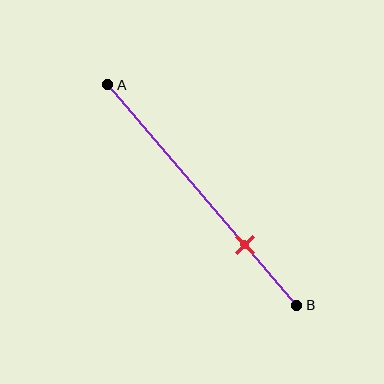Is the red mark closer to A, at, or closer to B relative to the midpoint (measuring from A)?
The red mark is closer to point B than the midpoint of segment AB.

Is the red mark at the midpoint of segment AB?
No, the mark is at about 75% from A, not at the 50% midpoint.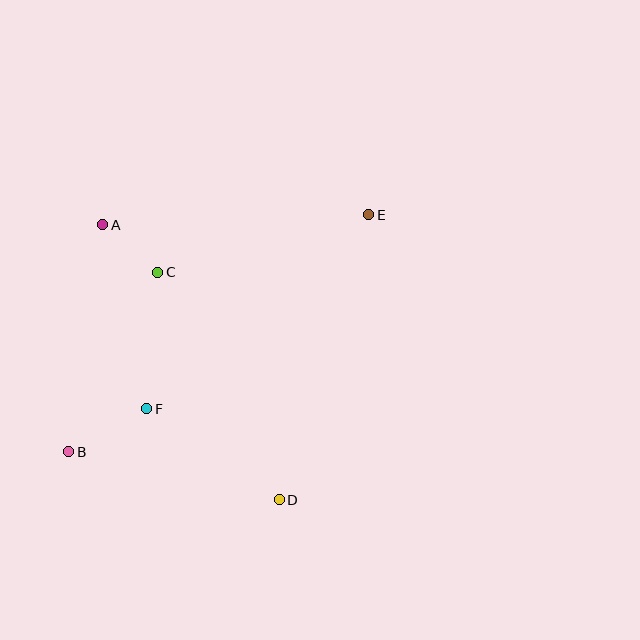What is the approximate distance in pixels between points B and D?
The distance between B and D is approximately 216 pixels.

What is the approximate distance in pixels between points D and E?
The distance between D and E is approximately 299 pixels.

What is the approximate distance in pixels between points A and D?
The distance between A and D is approximately 327 pixels.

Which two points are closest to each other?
Points A and C are closest to each other.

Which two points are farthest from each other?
Points B and E are farthest from each other.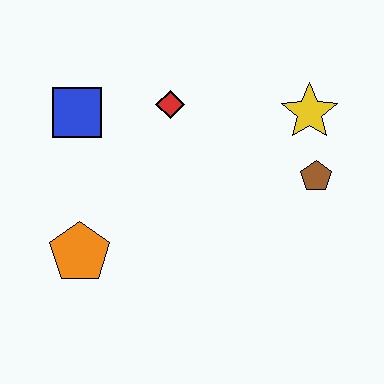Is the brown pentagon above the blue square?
No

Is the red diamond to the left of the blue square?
No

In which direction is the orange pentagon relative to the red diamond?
The orange pentagon is below the red diamond.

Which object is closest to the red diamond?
The blue square is closest to the red diamond.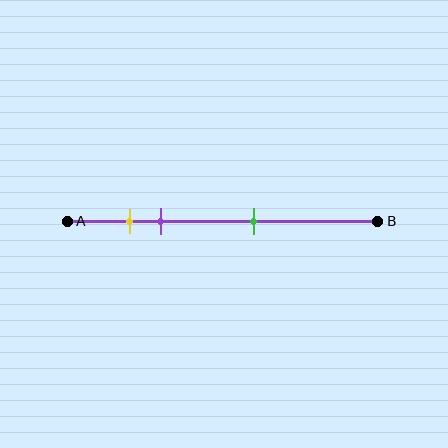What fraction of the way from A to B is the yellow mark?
The yellow mark is approximately 20% (0.2) of the way from A to B.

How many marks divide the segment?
There are 3 marks dividing the segment.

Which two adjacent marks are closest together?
The yellow and purple marks are the closest adjacent pair.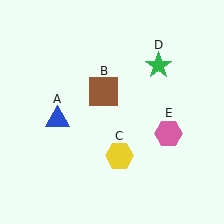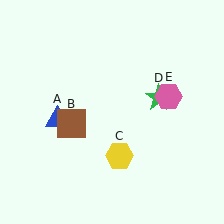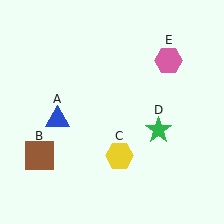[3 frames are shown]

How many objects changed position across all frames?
3 objects changed position: brown square (object B), green star (object D), pink hexagon (object E).